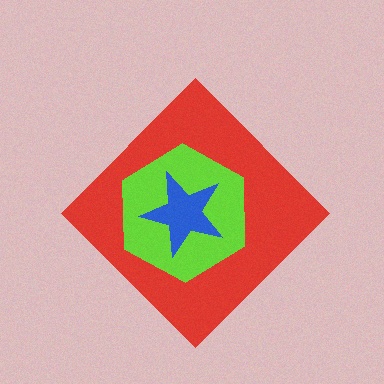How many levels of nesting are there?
3.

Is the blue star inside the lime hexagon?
Yes.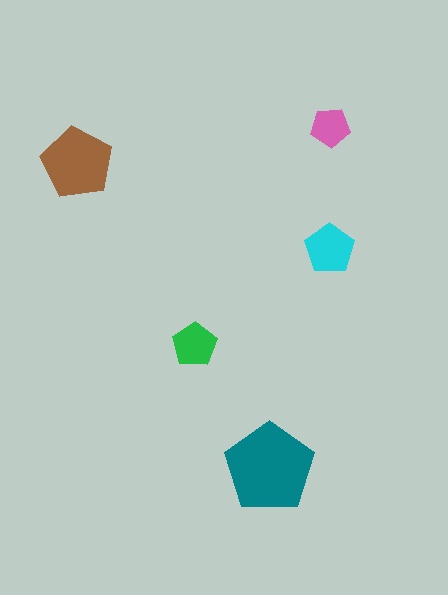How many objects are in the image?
There are 5 objects in the image.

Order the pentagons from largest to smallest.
the teal one, the brown one, the cyan one, the green one, the pink one.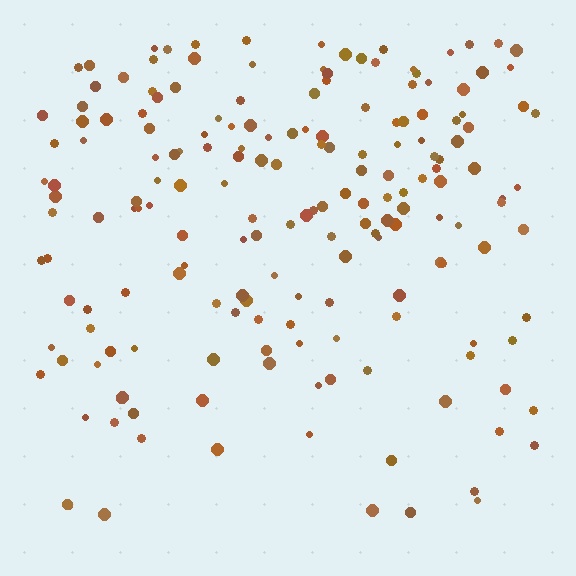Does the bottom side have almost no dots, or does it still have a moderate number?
Still a moderate number, just noticeably fewer than the top.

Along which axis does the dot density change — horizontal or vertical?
Vertical.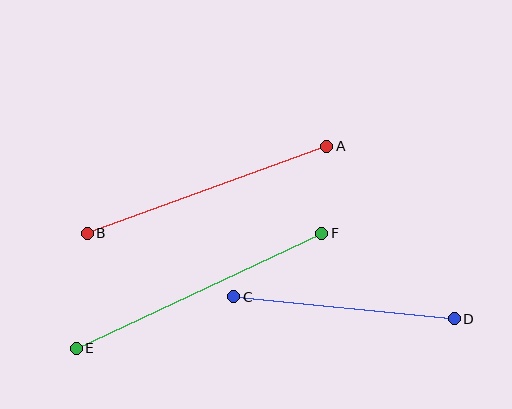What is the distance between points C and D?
The distance is approximately 222 pixels.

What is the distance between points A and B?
The distance is approximately 255 pixels.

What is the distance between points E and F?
The distance is approximately 271 pixels.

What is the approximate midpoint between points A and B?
The midpoint is at approximately (207, 190) pixels.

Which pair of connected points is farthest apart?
Points E and F are farthest apart.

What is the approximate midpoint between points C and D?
The midpoint is at approximately (344, 308) pixels.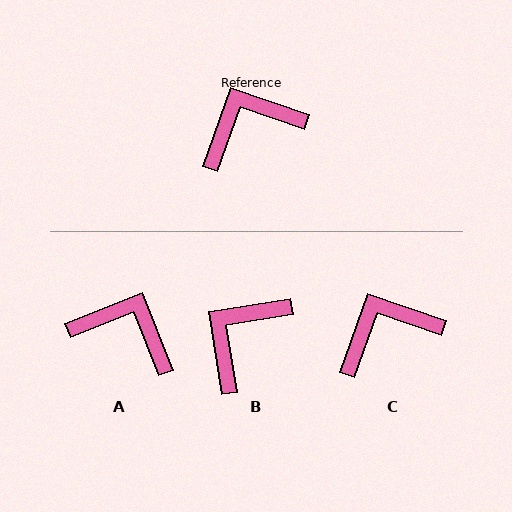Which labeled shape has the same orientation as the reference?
C.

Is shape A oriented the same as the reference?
No, it is off by about 49 degrees.